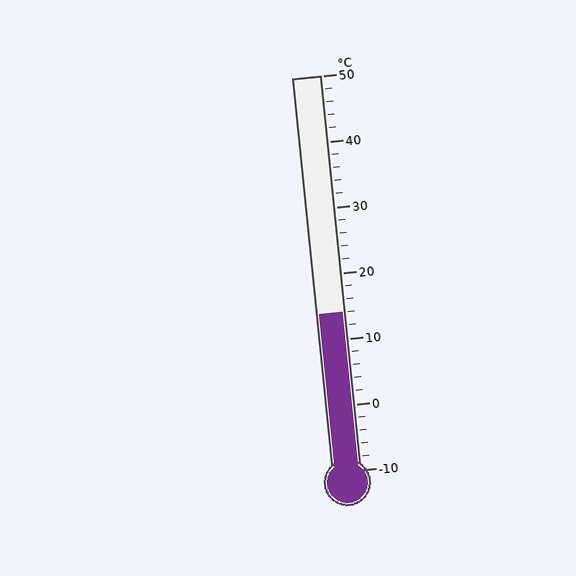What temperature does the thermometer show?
The thermometer shows approximately 14°C.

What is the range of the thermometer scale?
The thermometer scale ranges from -10°C to 50°C.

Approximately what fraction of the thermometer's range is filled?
The thermometer is filled to approximately 40% of its range.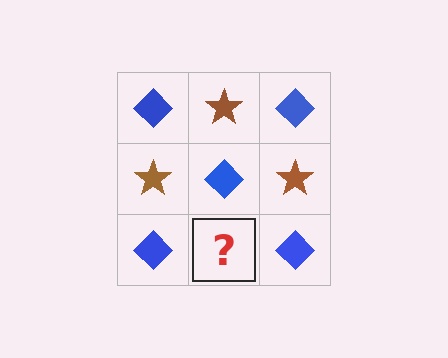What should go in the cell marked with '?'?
The missing cell should contain a brown star.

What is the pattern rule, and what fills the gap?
The rule is that it alternates blue diamond and brown star in a checkerboard pattern. The gap should be filled with a brown star.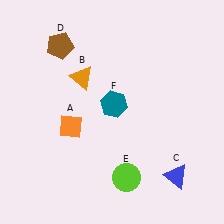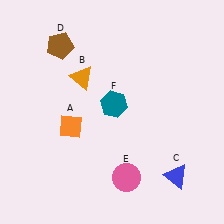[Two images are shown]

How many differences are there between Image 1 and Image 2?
There is 1 difference between the two images.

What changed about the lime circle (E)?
In Image 1, E is lime. In Image 2, it changed to pink.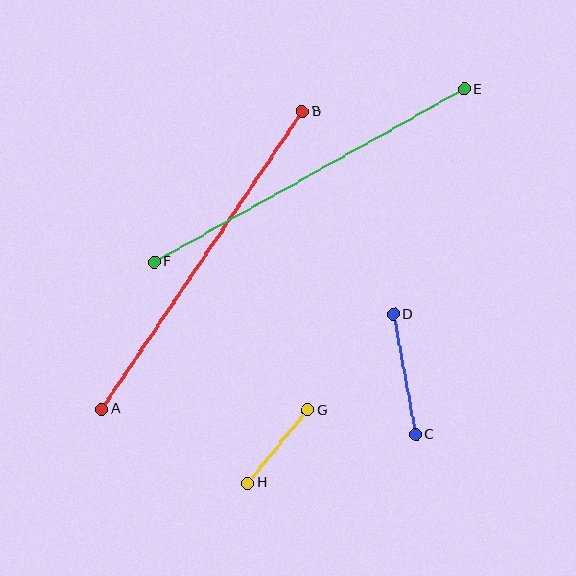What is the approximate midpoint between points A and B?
The midpoint is at approximately (202, 260) pixels.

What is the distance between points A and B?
The distance is approximately 359 pixels.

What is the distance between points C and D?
The distance is approximately 122 pixels.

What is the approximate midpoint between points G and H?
The midpoint is at approximately (278, 447) pixels.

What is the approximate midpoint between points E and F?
The midpoint is at approximately (309, 175) pixels.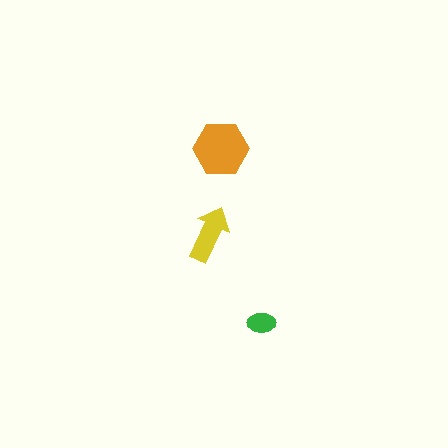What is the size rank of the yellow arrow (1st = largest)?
2nd.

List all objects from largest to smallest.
The orange hexagon, the yellow arrow, the green ellipse.